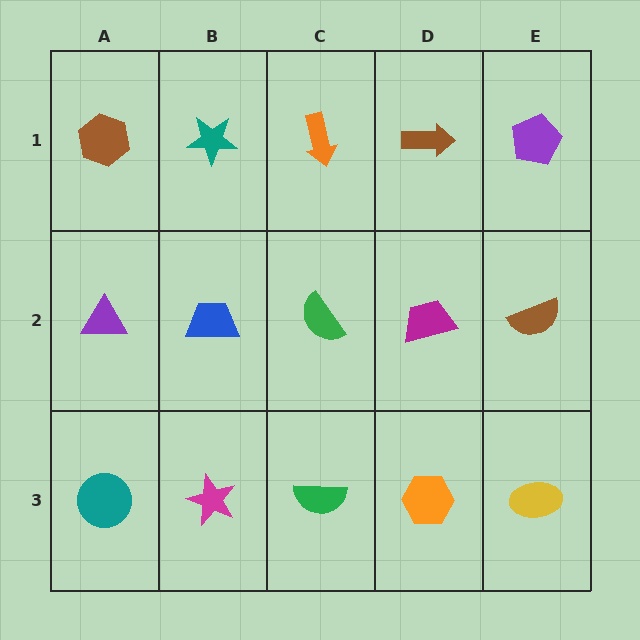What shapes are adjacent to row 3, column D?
A magenta trapezoid (row 2, column D), a green semicircle (row 3, column C), a yellow ellipse (row 3, column E).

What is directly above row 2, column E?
A purple pentagon.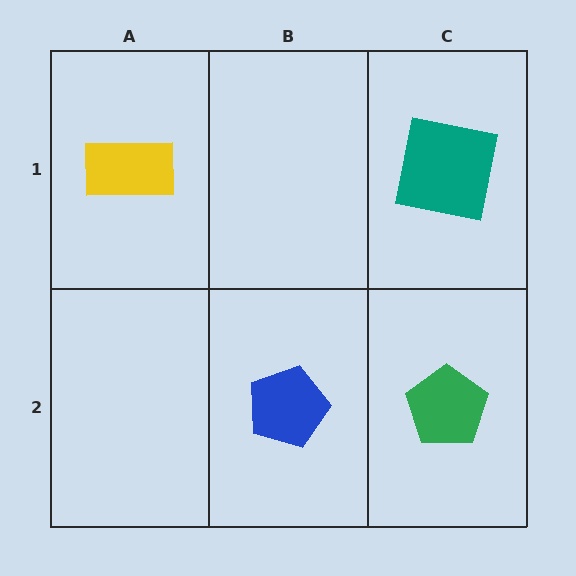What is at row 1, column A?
A yellow rectangle.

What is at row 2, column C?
A green pentagon.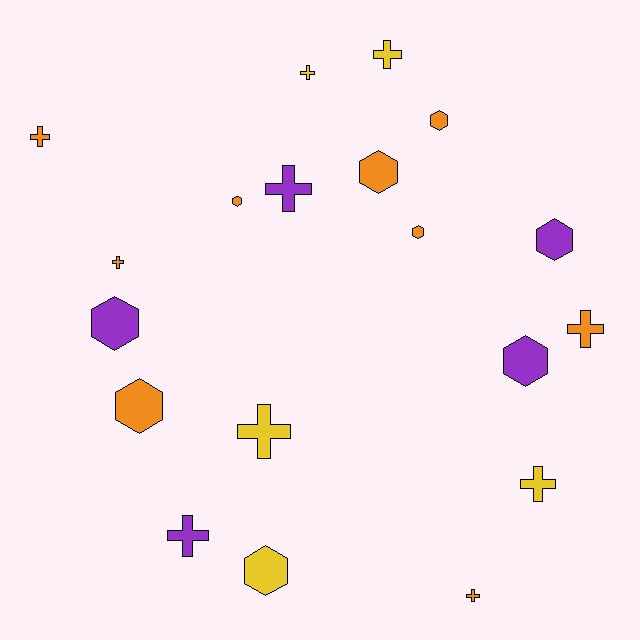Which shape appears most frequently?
Cross, with 10 objects.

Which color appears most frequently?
Orange, with 9 objects.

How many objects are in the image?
There are 19 objects.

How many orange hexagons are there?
There are 5 orange hexagons.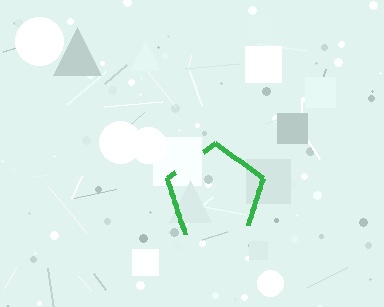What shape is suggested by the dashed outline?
The dashed outline suggests a pentagon.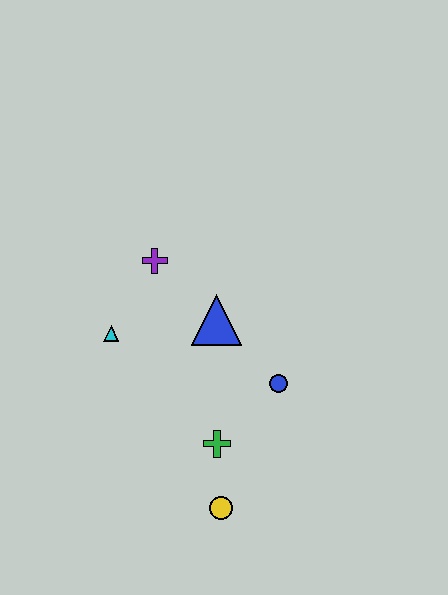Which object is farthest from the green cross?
The purple cross is farthest from the green cross.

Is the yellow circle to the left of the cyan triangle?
No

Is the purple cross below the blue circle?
No